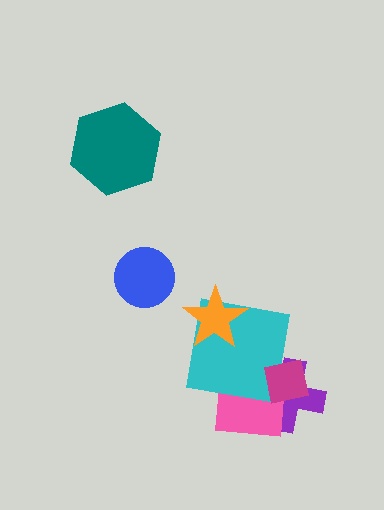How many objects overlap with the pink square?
3 objects overlap with the pink square.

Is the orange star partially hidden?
No, no other shape covers it.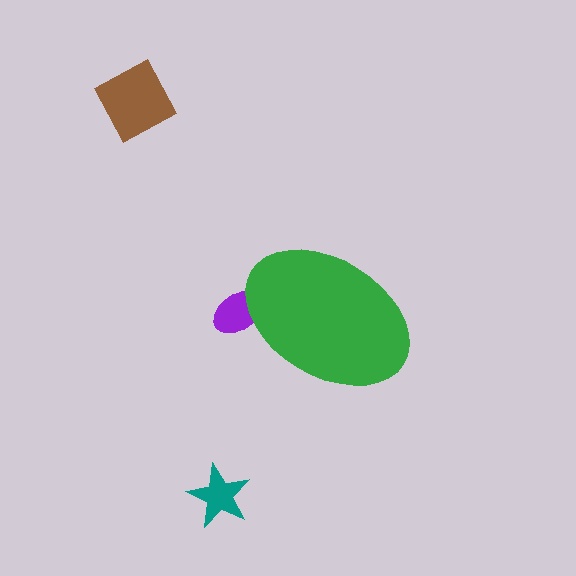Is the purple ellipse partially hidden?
Yes, the purple ellipse is partially hidden behind the green ellipse.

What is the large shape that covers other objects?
A green ellipse.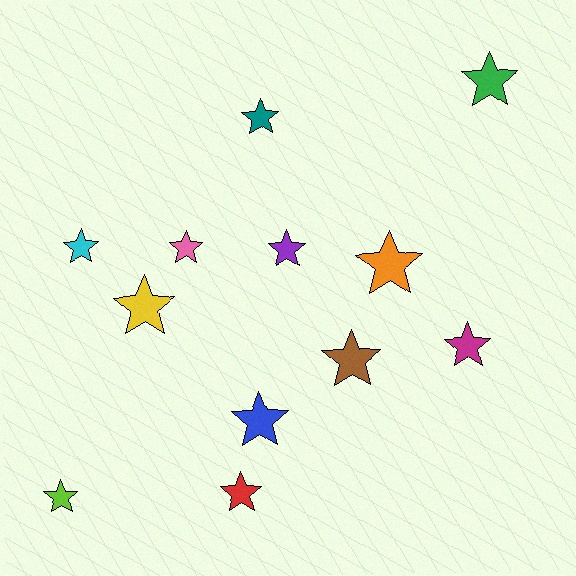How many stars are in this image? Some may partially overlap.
There are 12 stars.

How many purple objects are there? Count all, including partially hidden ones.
There is 1 purple object.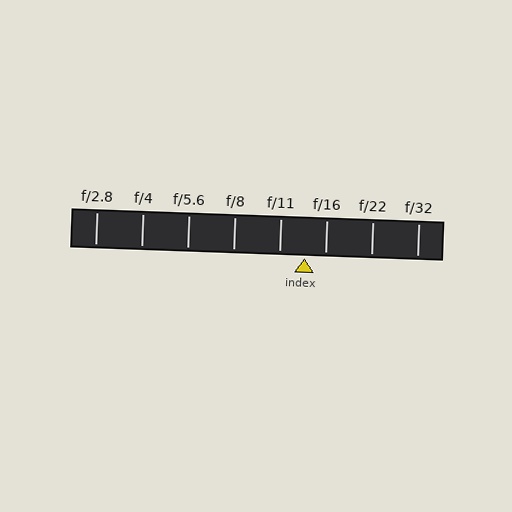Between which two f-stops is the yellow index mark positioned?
The index mark is between f/11 and f/16.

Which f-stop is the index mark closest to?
The index mark is closest to f/16.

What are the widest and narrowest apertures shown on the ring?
The widest aperture shown is f/2.8 and the narrowest is f/32.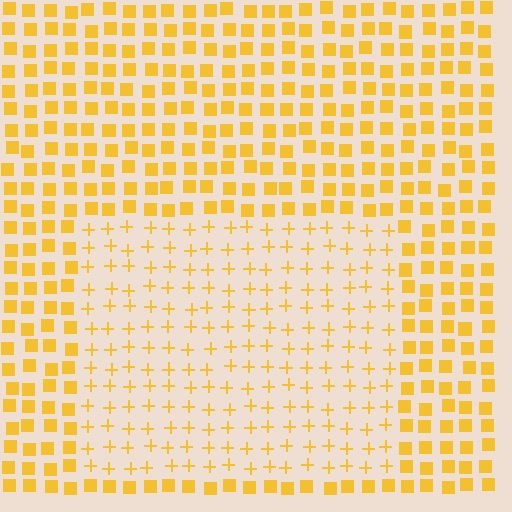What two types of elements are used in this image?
The image uses plus signs inside the rectangle region and squares outside it.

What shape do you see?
I see a rectangle.